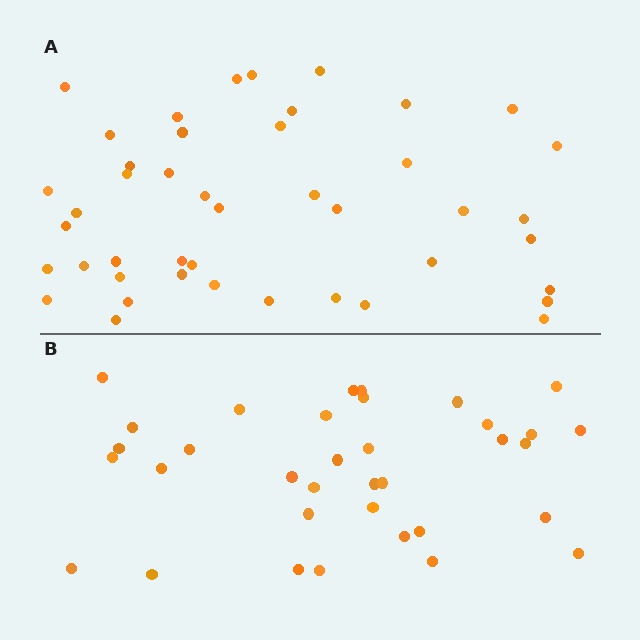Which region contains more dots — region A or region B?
Region A (the top region) has more dots.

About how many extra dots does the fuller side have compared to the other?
Region A has roughly 8 or so more dots than region B.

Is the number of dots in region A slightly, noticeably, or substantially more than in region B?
Region A has noticeably more, but not dramatically so. The ratio is roughly 1.3 to 1.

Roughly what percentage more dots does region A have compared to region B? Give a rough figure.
About 25% more.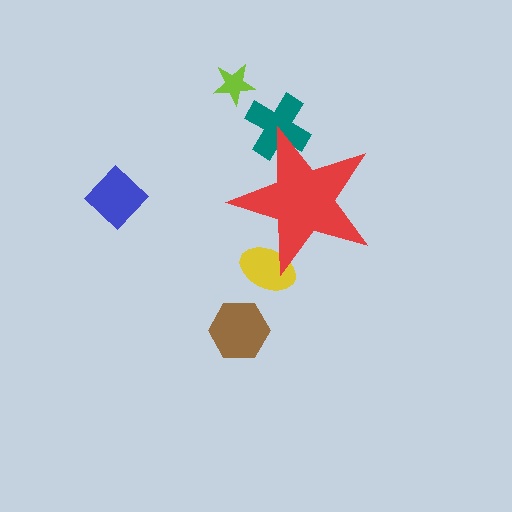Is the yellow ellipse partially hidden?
Yes, the yellow ellipse is partially hidden behind the red star.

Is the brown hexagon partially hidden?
No, the brown hexagon is fully visible.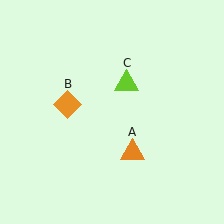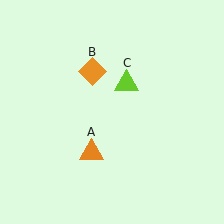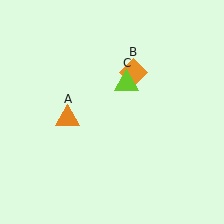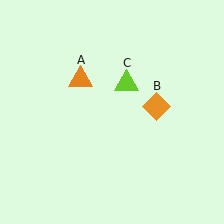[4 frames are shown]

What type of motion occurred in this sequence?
The orange triangle (object A), orange diamond (object B) rotated clockwise around the center of the scene.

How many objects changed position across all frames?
2 objects changed position: orange triangle (object A), orange diamond (object B).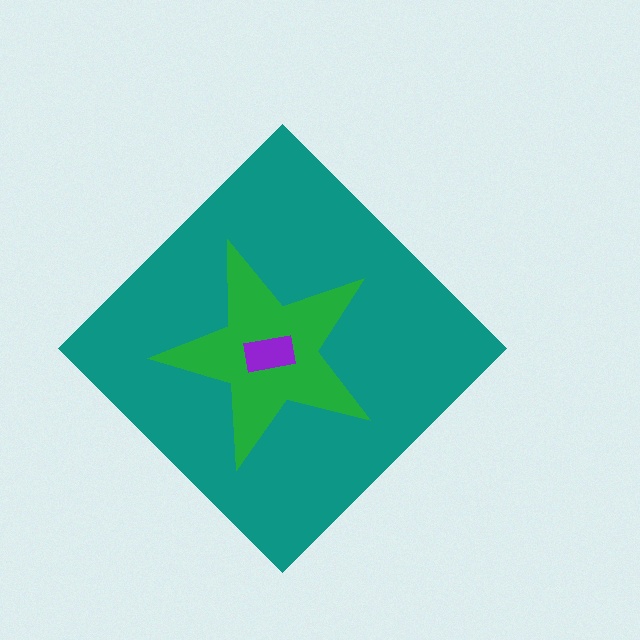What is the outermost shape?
The teal diamond.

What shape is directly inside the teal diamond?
The green star.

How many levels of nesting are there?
3.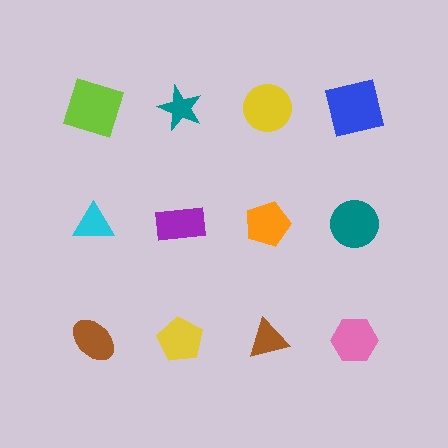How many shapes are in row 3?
4 shapes.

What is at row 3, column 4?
A pink hexagon.